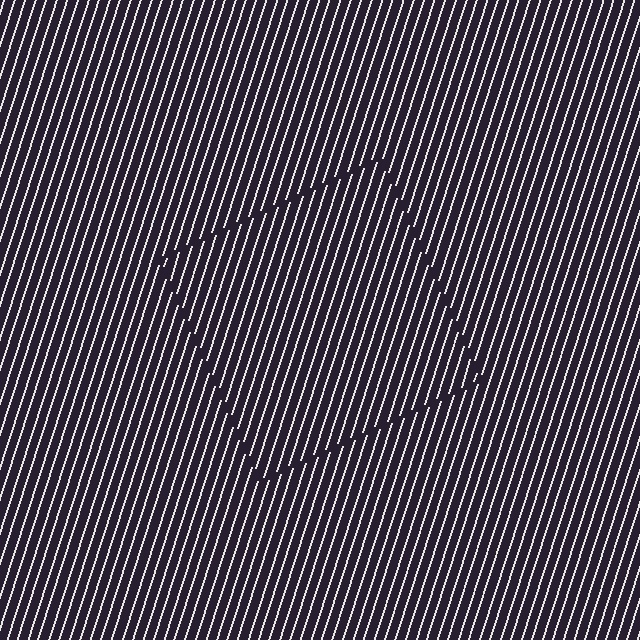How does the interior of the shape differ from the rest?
The interior of the shape contains the same grating, shifted by half a period — the contour is defined by the phase discontinuity where line-ends from the inner and outer gratings abut.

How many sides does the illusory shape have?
4 sides — the line-ends trace a square.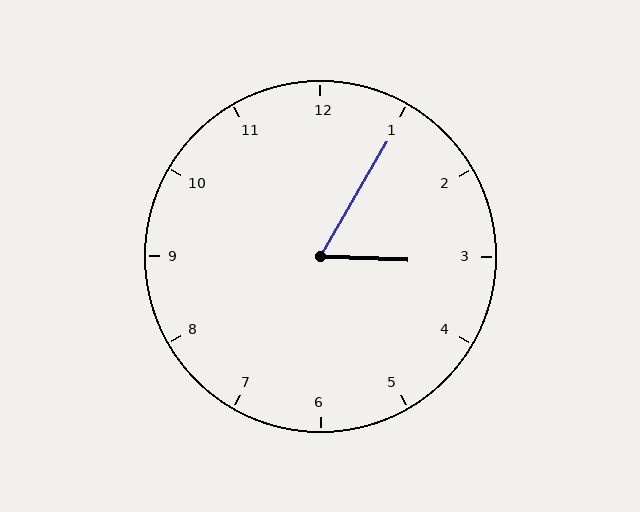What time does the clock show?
3:05.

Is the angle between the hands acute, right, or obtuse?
It is acute.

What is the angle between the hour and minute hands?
Approximately 62 degrees.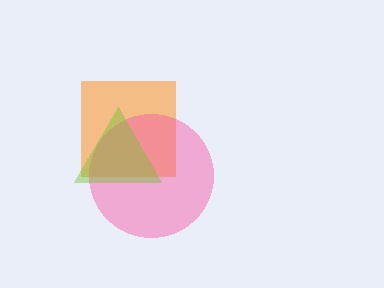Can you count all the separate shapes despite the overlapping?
Yes, there are 3 separate shapes.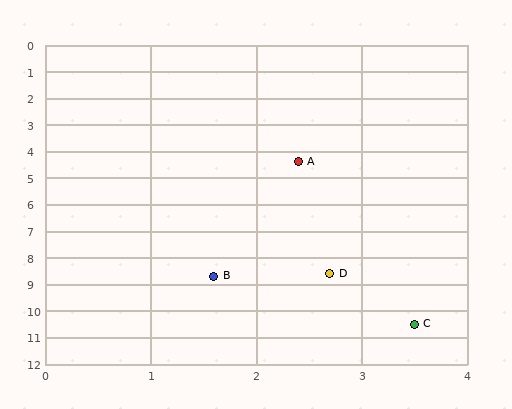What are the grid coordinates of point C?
Point C is at approximately (3.5, 10.5).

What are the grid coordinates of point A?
Point A is at approximately (2.4, 4.4).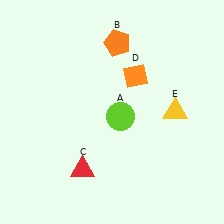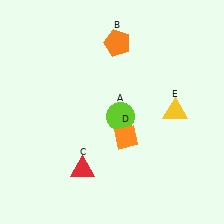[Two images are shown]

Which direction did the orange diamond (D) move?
The orange diamond (D) moved down.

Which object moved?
The orange diamond (D) moved down.